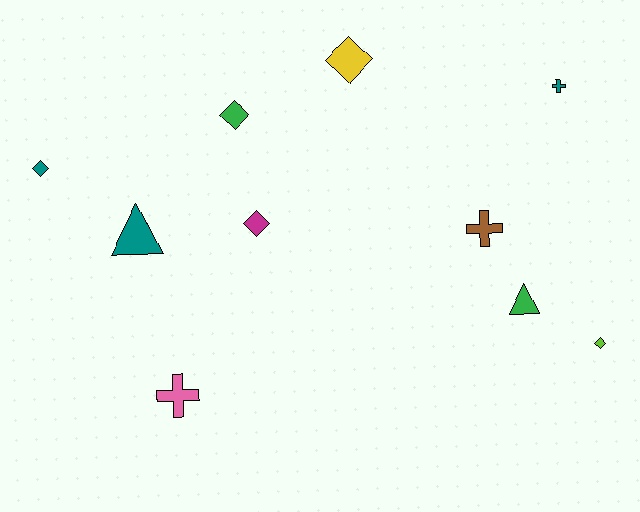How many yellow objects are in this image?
There is 1 yellow object.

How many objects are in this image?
There are 10 objects.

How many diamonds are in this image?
There are 5 diamonds.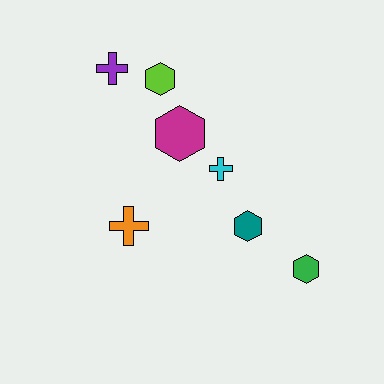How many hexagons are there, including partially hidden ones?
There are 4 hexagons.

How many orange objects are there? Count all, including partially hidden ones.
There is 1 orange object.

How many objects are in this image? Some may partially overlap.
There are 7 objects.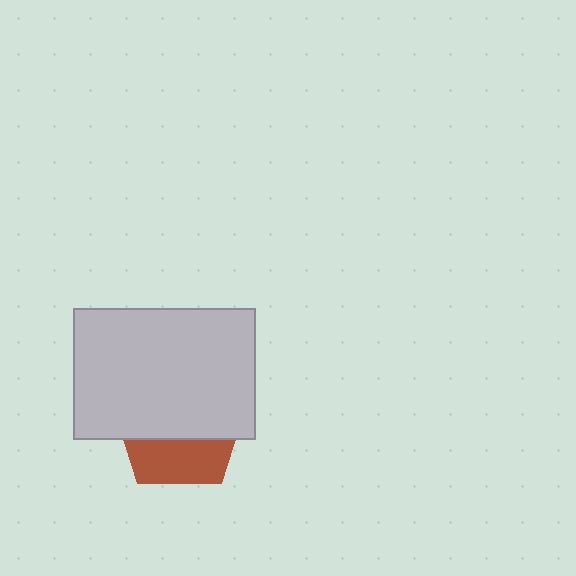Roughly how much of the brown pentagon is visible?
A small part of it is visible (roughly 36%).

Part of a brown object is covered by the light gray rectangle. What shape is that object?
It is a pentagon.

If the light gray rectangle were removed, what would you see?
You would see the complete brown pentagon.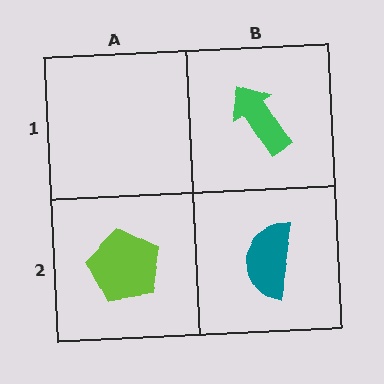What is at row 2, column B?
A teal semicircle.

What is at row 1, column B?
A green arrow.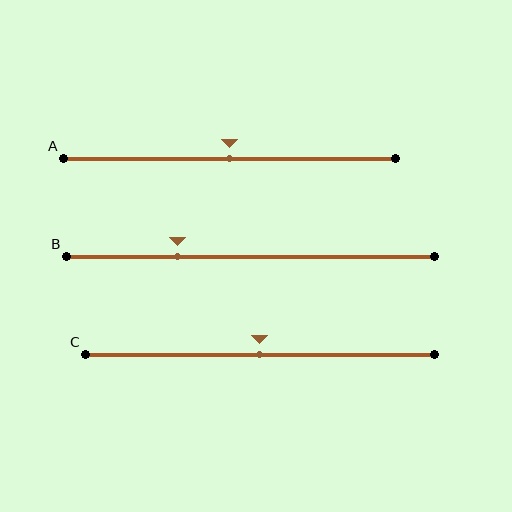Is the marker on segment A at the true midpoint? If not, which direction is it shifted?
Yes, the marker on segment A is at the true midpoint.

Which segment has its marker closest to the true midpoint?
Segment A has its marker closest to the true midpoint.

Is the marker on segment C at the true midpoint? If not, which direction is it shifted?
Yes, the marker on segment C is at the true midpoint.